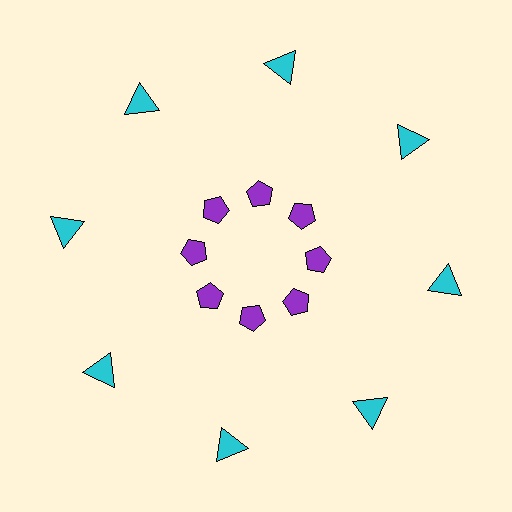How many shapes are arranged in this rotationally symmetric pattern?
There are 16 shapes, arranged in 8 groups of 2.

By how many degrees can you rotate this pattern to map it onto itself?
The pattern maps onto itself every 45 degrees of rotation.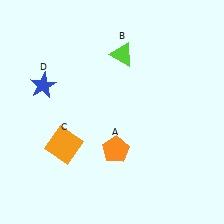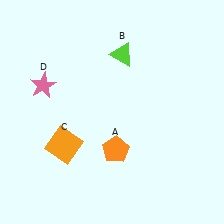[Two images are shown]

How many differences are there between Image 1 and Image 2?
There is 1 difference between the two images.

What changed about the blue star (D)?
In Image 1, D is blue. In Image 2, it changed to pink.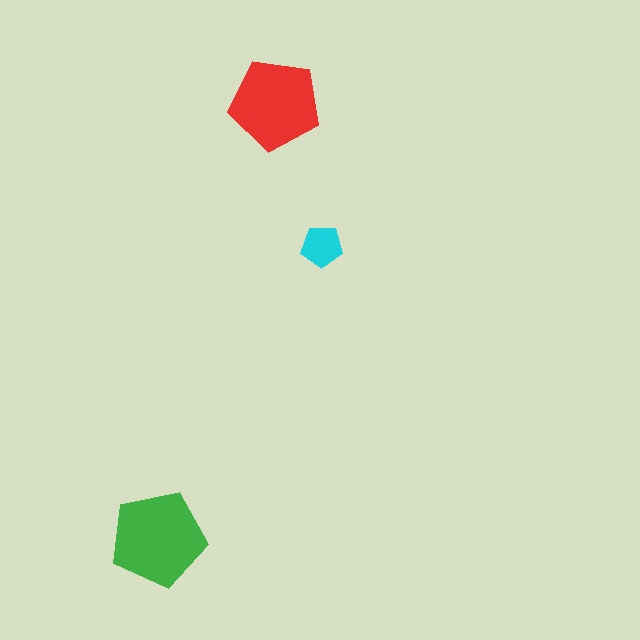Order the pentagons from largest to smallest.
the green one, the red one, the cyan one.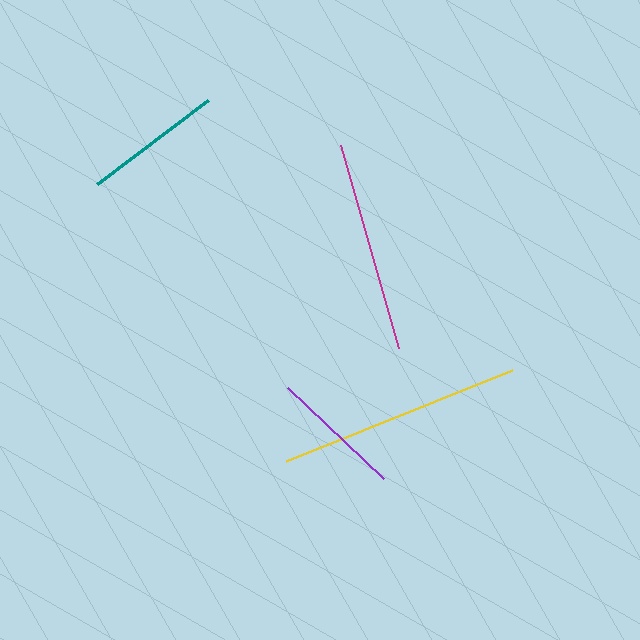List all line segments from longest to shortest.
From longest to shortest: yellow, magenta, teal, purple.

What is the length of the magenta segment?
The magenta segment is approximately 211 pixels long.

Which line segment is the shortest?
The purple line is the shortest at approximately 132 pixels.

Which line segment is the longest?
The yellow line is the longest at approximately 244 pixels.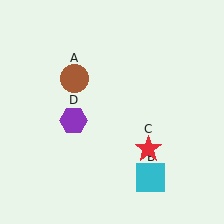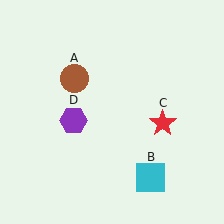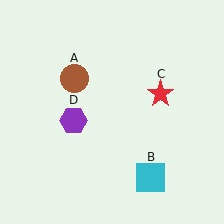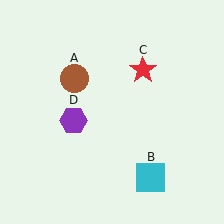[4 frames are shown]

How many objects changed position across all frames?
1 object changed position: red star (object C).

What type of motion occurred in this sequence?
The red star (object C) rotated counterclockwise around the center of the scene.